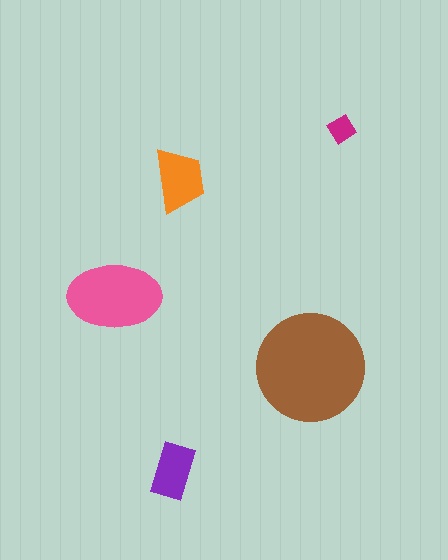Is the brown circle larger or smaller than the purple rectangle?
Larger.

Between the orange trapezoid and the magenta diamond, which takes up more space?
The orange trapezoid.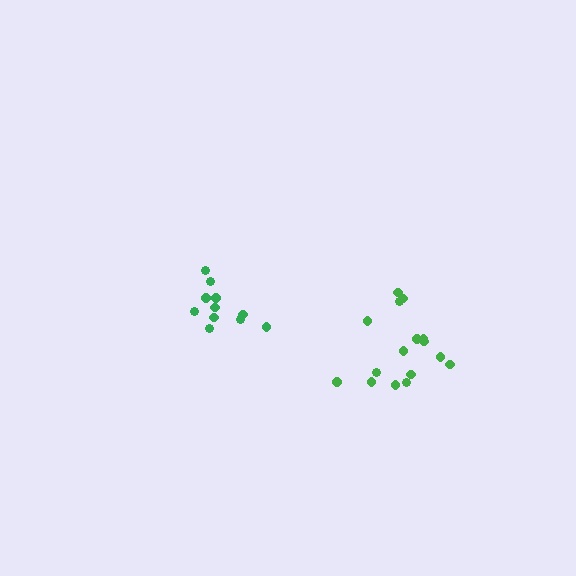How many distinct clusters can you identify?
There are 2 distinct clusters.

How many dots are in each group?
Group 1: 16 dots, Group 2: 11 dots (27 total).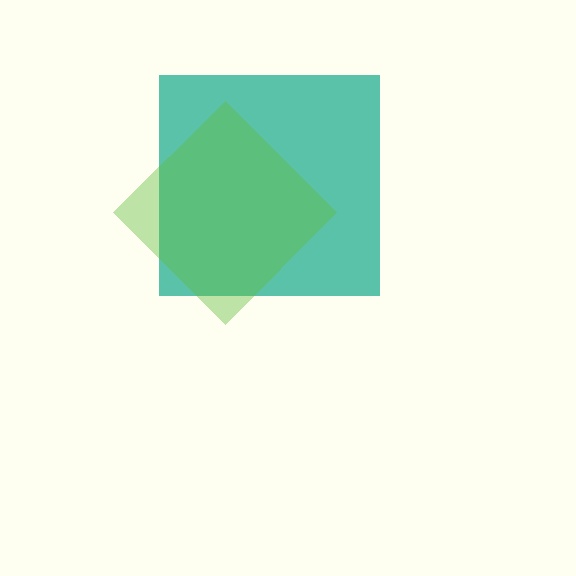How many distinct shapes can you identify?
There are 2 distinct shapes: a teal square, a lime diamond.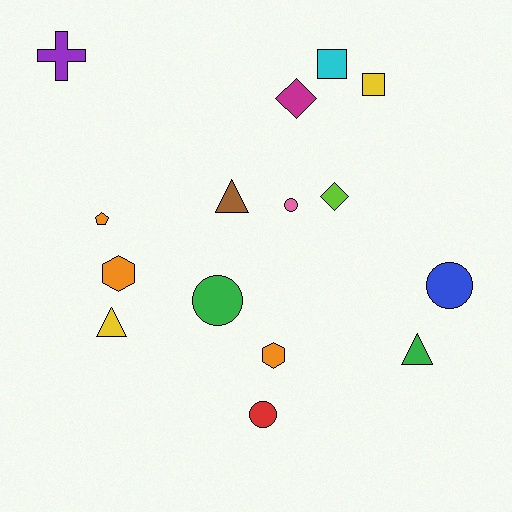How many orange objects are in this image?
There are 3 orange objects.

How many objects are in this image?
There are 15 objects.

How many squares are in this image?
There are 2 squares.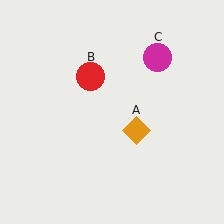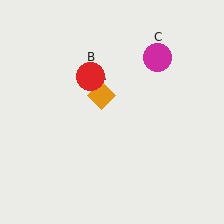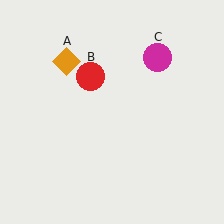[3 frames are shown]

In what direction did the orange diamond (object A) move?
The orange diamond (object A) moved up and to the left.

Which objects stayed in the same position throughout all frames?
Red circle (object B) and magenta circle (object C) remained stationary.